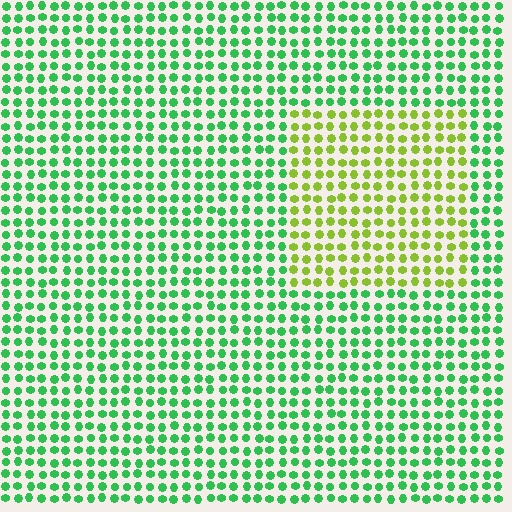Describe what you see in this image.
The image is filled with small green elements in a uniform arrangement. A rectangle-shaped region is visible where the elements are tinted to a slightly different hue, forming a subtle color boundary.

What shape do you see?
I see a rectangle.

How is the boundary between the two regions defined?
The boundary is defined purely by a slight shift in hue (about 51 degrees). Spacing, size, and orientation are identical on both sides.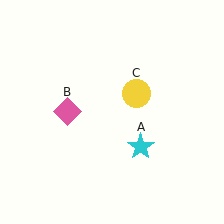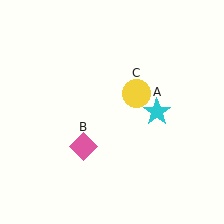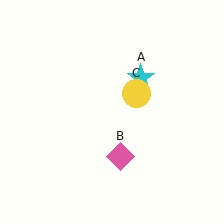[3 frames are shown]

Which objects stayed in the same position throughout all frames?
Yellow circle (object C) remained stationary.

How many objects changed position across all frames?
2 objects changed position: cyan star (object A), pink diamond (object B).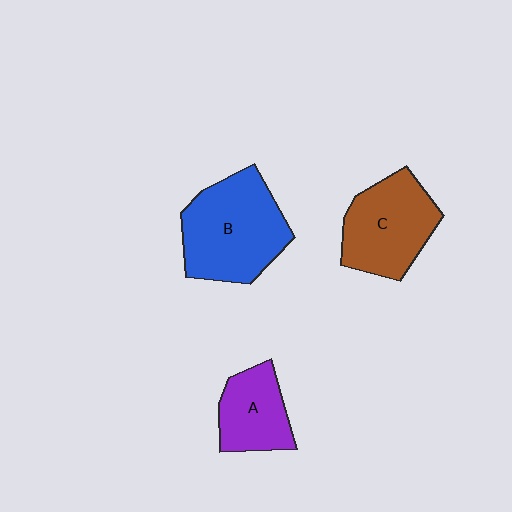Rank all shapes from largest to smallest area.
From largest to smallest: B (blue), C (brown), A (purple).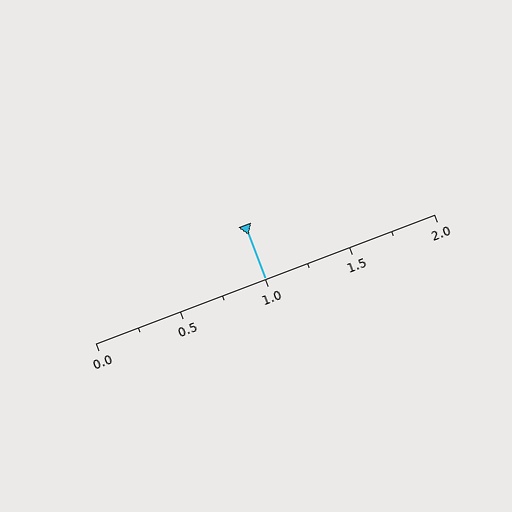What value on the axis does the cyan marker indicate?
The marker indicates approximately 1.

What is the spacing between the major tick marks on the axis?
The major ticks are spaced 0.5 apart.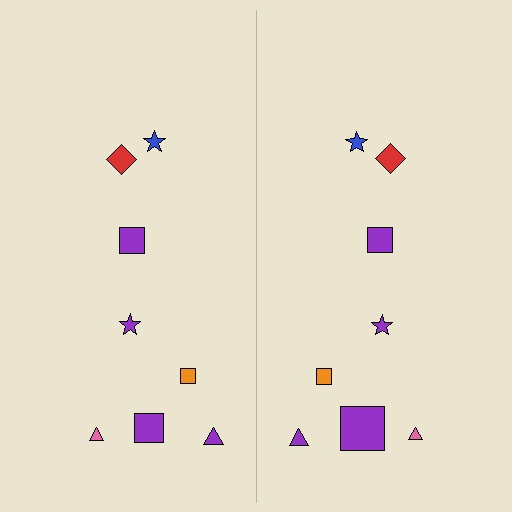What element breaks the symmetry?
The purple square on the right side has a different size than its mirror counterpart.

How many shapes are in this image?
There are 16 shapes in this image.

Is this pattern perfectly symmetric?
No, the pattern is not perfectly symmetric. The purple square on the right side has a different size than its mirror counterpart.